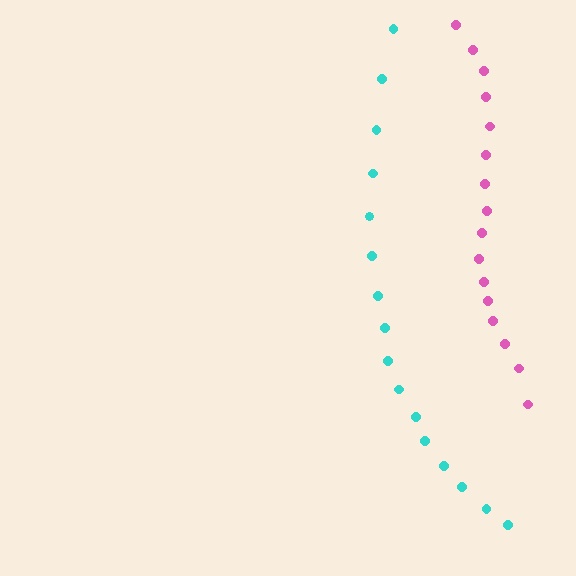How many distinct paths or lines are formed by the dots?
There are 2 distinct paths.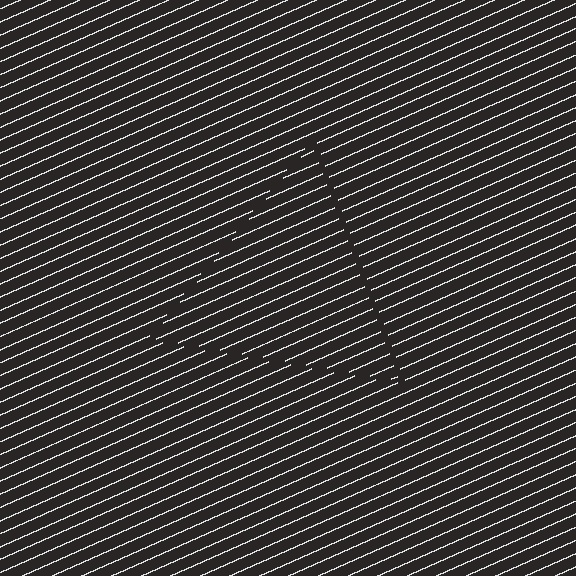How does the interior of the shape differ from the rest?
The interior of the shape contains the same grating, shifted by half a period — the contour is defined by the phase discontinuity where line-ends from the inner and outer gratings abut.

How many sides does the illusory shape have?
3 sides — the line-ends trace a triangle.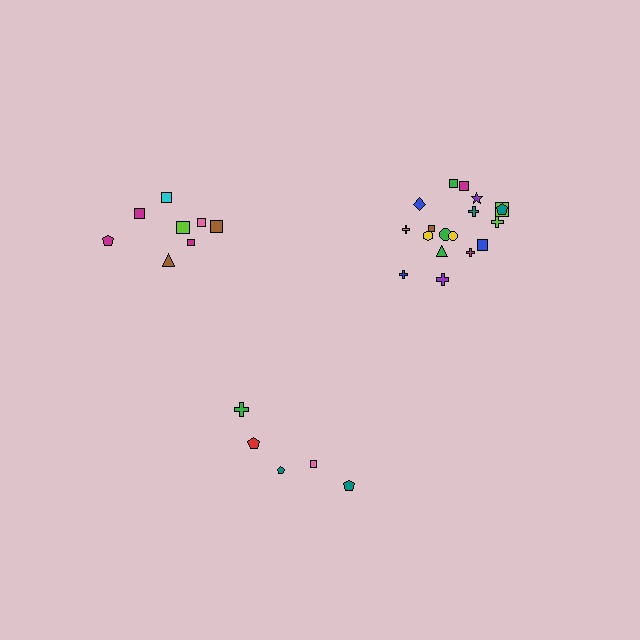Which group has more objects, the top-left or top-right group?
The top-right group.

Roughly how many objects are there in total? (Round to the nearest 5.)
Roughly 30 objects in total.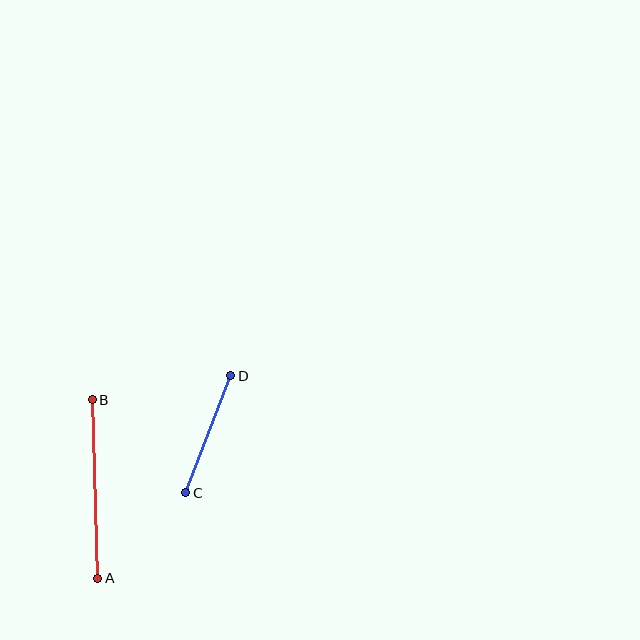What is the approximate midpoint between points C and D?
The midpoint is at approximately (208, 434) pixels.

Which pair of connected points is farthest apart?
Points A and B are farthest apart.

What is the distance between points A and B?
The distance is approximately 179 pixels.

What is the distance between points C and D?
The distance is approximately 125 pixels.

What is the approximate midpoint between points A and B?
The midpoint is at approximately (95, 489) pixels.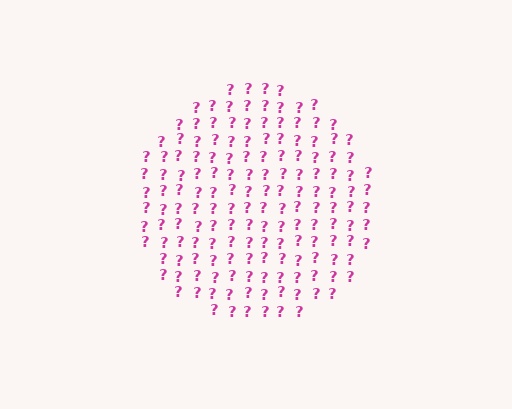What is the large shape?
The large shape is a circle.